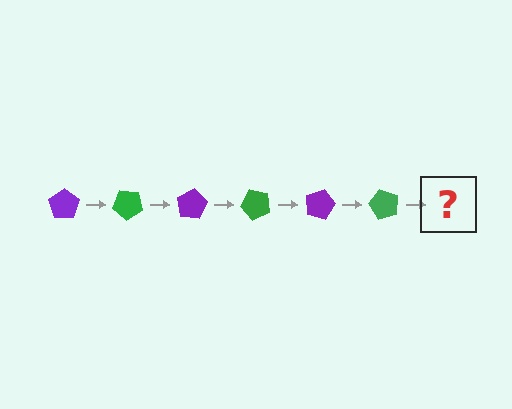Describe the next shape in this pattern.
It should be a purple pentagon, rotated 240 degrees from the start.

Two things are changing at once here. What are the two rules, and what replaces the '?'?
The two rules are that it rotates 40 degrees each step and the color cycles through purple and green. The '?' should be a purple pentagon, rotated 240 degrees from the start.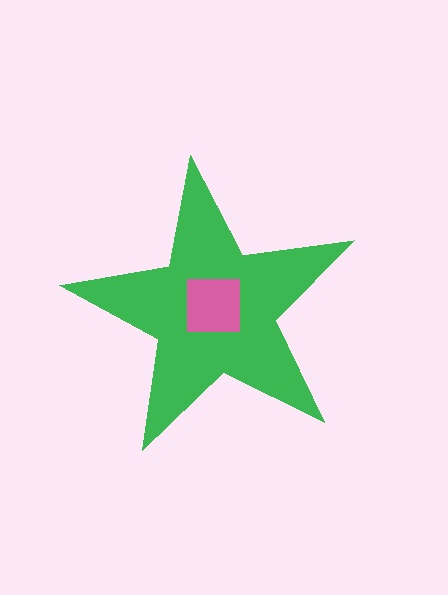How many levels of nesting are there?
2.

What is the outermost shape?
The green star.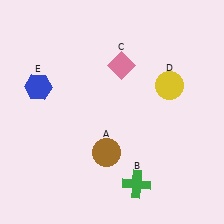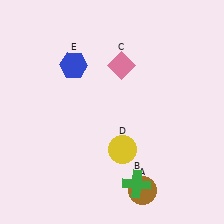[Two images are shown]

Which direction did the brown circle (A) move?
The brown circle (A) moved down.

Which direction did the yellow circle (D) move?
The yellow circle (D) moved down.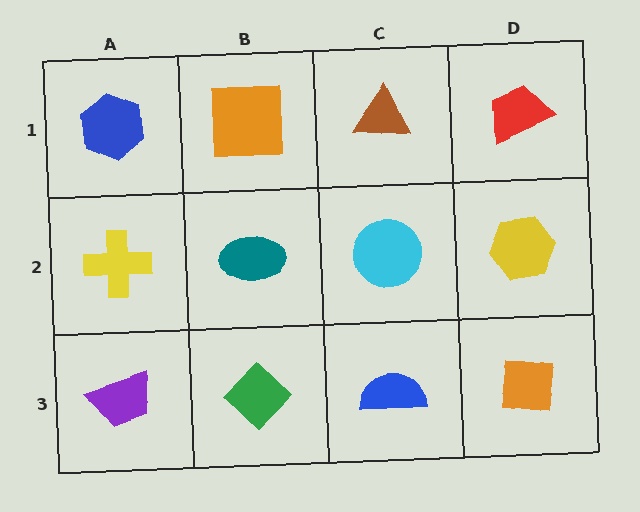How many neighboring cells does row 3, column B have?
3.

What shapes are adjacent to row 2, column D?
A red trapezoid (row 1, column D), an orange square (row 3, column D), a cyan circle (row 2, column C).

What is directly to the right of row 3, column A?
A green diamond.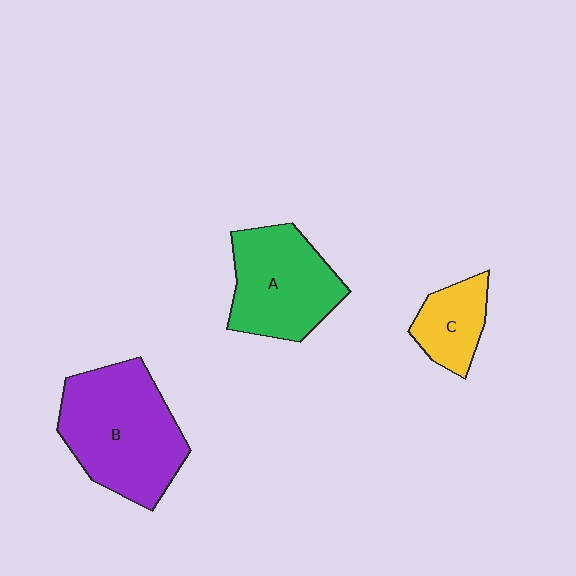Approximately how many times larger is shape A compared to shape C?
Approximately 1.9 times.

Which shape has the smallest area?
Shape C (yellow).